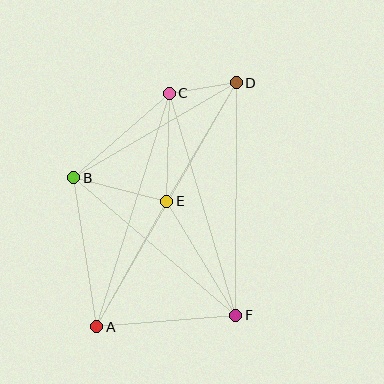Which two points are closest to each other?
Points C and D are closest to each other.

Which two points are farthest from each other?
Points A and D are farthest from each other.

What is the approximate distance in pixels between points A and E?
The distance between A and E is approximately 144 pixels.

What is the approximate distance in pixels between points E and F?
The distance between E and F is approximately 133 pixels.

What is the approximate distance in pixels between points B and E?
The distance between B and E is approximately 96 pixels.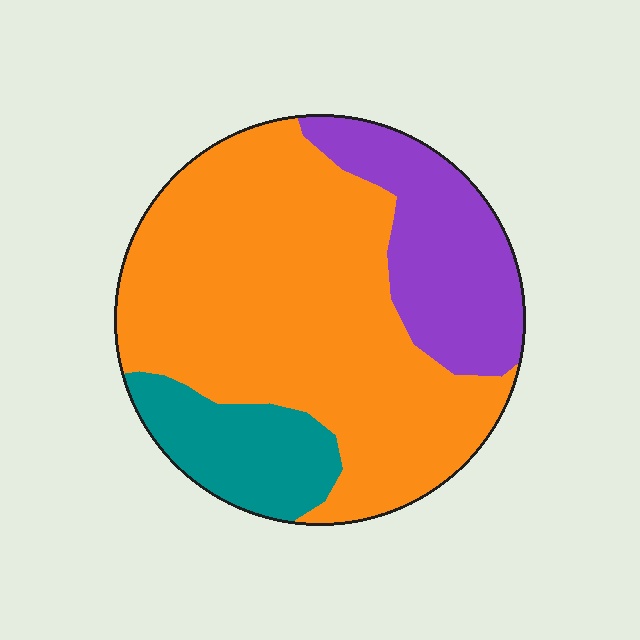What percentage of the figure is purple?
Purple covers about 20% of the figure.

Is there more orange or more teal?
Orange.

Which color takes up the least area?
Teal, at roughly 15%.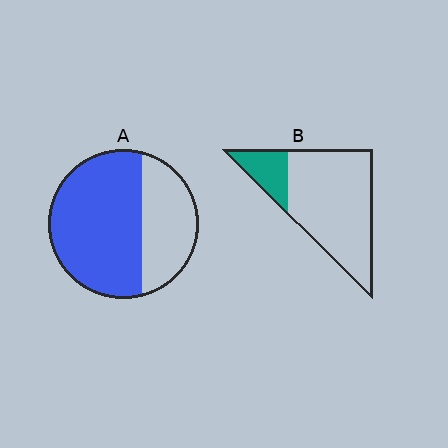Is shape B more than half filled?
No.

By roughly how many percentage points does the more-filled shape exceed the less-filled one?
By roughly 45 percentage points (A over B).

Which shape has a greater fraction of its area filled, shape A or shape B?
Shape A.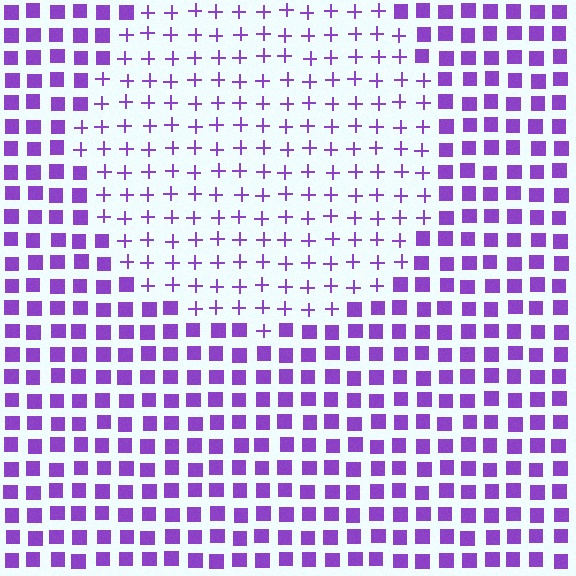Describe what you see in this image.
The image is filled with small purple elements arranged in a uniform grid. A circle-shaped region contains plus signs, while the surrounding area contains squares. The boundary is defined purely by the change in element shape.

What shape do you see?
I see a circle.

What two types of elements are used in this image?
The image uses plus signs inside the circle region and squares outside it.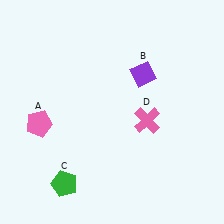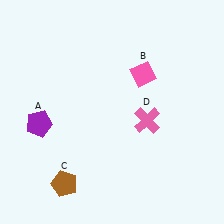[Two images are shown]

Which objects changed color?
A changed from pink to purple. B changed from purple to pink. C changed from green to brown.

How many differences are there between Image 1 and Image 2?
There are 3 differences between the two images.